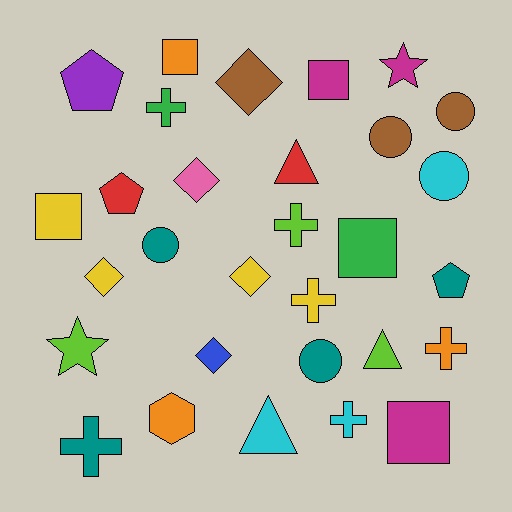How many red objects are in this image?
There are 2 red objects.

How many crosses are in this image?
There are 6 crosses.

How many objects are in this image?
There are 30 objects.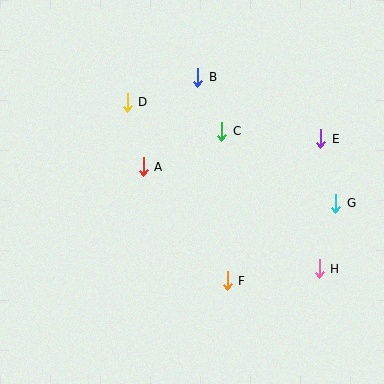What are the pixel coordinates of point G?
Point G is at (336, 203).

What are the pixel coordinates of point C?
Point C is at (222, 131).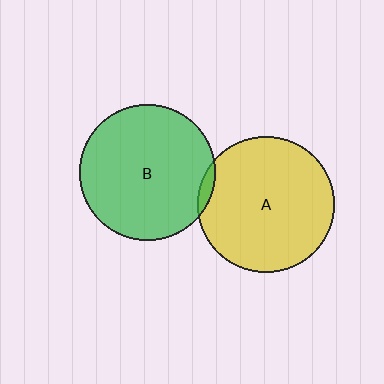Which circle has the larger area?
Circle A (yellow).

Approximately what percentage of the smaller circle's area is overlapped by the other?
Approximately 5%.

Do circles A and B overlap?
Yes.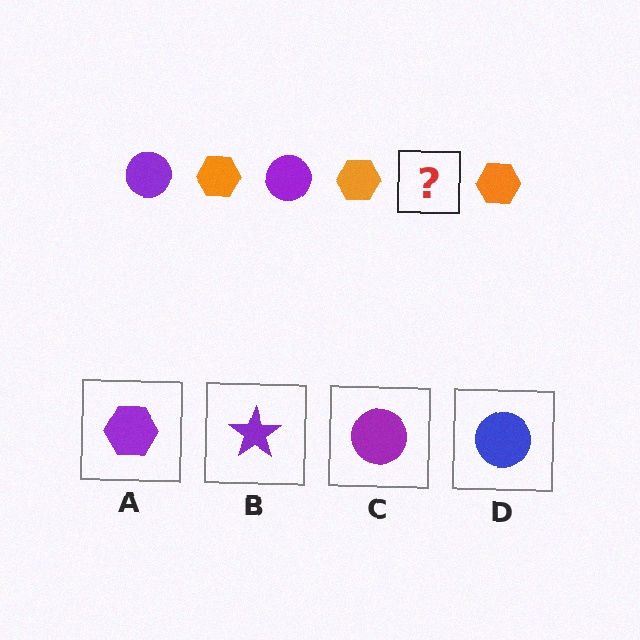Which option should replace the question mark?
Option C.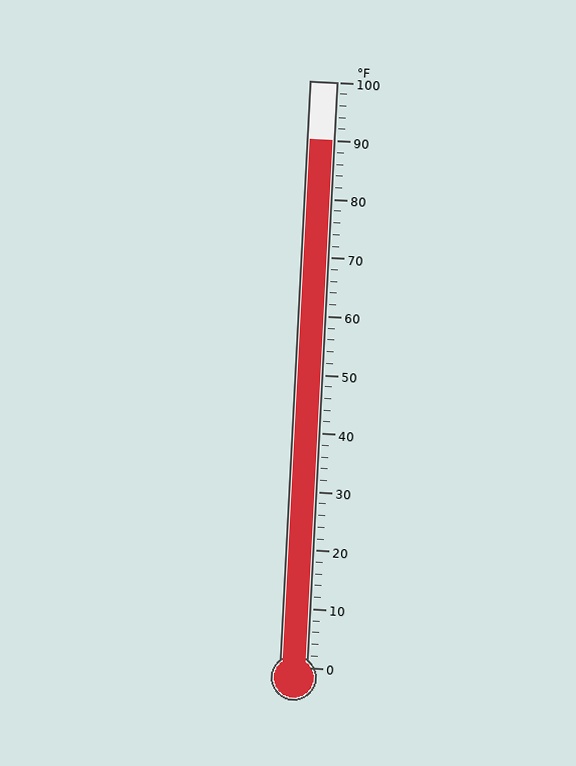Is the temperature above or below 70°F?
The temperature is above 70°F.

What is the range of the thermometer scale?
The thermometer scale ranges from 0°F to 100°F.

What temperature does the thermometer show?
The thermometer shows approximately 90°F.